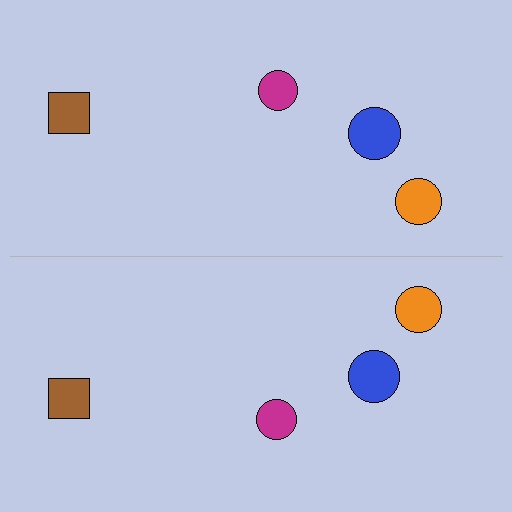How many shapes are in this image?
There are 8 shapes in this image.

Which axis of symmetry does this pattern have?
The pattern has a horizontal axis of symmetry running through the center of the image.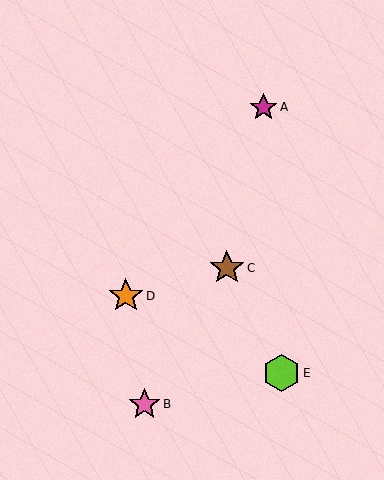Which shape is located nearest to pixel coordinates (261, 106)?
The magenta star (labeled A) at (263, 107) is nearest to that location.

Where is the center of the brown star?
The center of the brown star is at (227, 268).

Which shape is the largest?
The lime hexagon (labeled E) is the largest.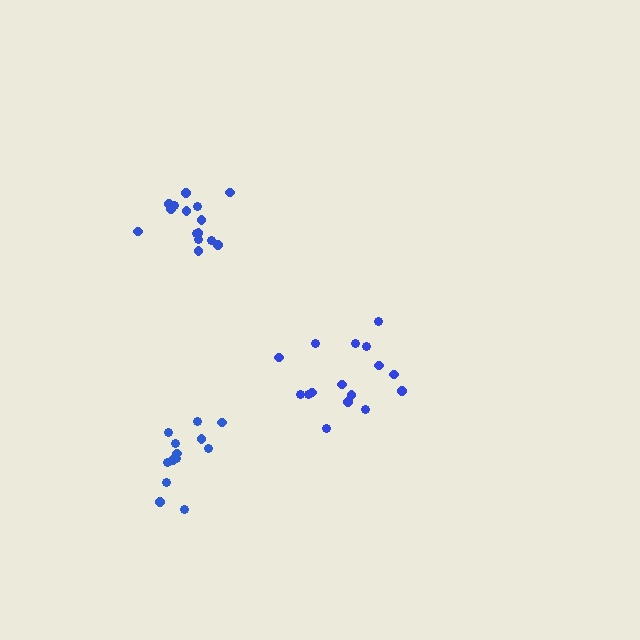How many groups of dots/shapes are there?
There are 3 groups.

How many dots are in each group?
Group 1: 13 dots, Group 2: 16 dots, Group 3: 15 dots (44 total).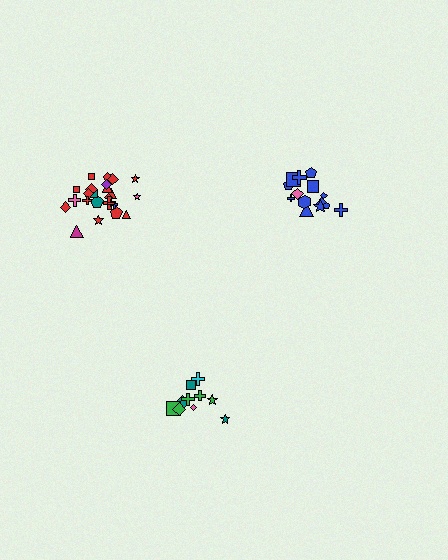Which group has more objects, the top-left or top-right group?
The top-left group.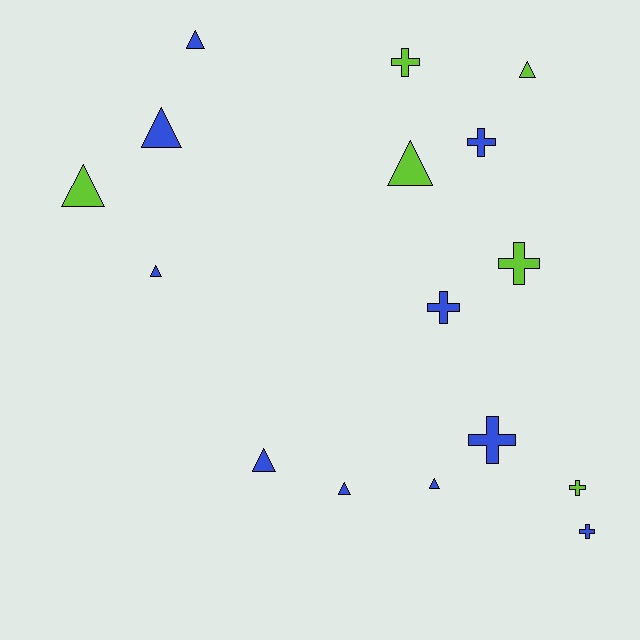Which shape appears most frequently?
Triangle, with 9 objects.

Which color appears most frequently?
Blue, with 10 objects.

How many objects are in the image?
There are 16 objects.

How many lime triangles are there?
There are 3 lime triangles.